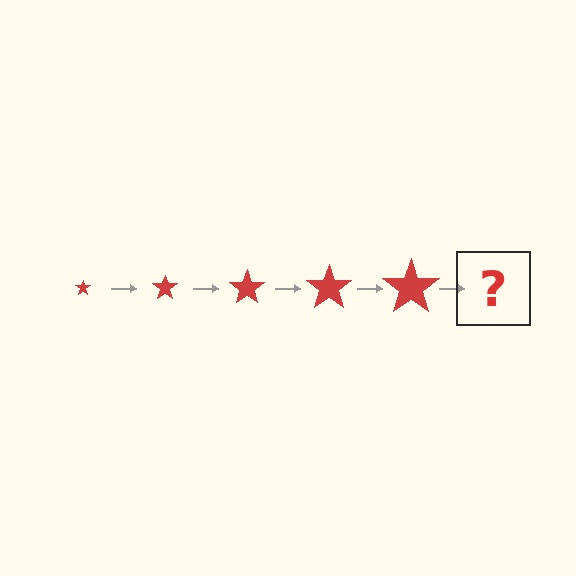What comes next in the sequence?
The next element should be a red star, larger than the previous one.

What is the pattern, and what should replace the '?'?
The pattern is that the star gets progressively larger each step. The '?' should be a red star, larger than the previous one.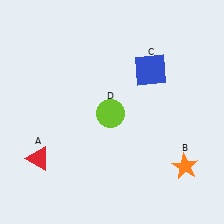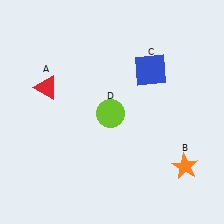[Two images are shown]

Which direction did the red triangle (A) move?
The red triangle (A) moved up.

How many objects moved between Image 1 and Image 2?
1 object moved between the two images.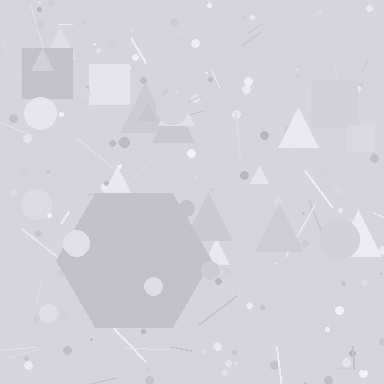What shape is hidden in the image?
A hexagon is hidden in the image.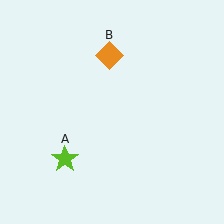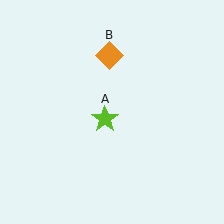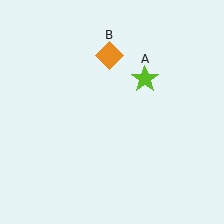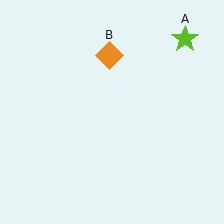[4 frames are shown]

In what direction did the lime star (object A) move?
The lime star (object A) moved up and to the right.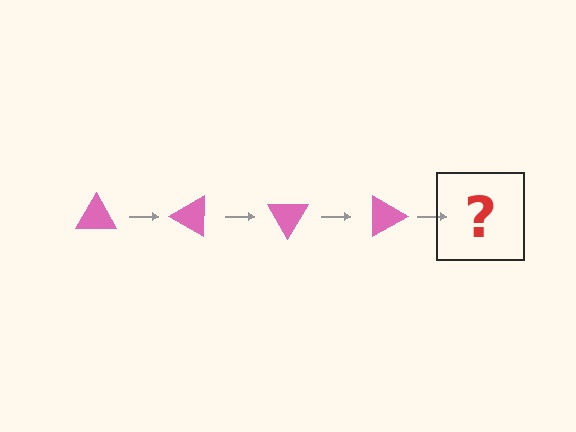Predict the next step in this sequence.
The next step is a pink triangle rotated 120 degrees.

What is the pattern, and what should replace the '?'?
The pattern is that the triangle rotates 30 degrees each step. The '?' should be a pink triangle rotated 120 degrees.